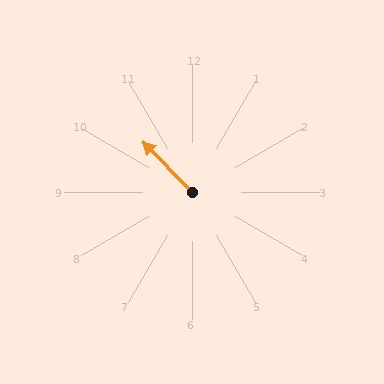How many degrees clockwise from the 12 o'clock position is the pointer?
Approximately 316 degrees.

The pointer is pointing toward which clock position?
Roughly 11 o'clock.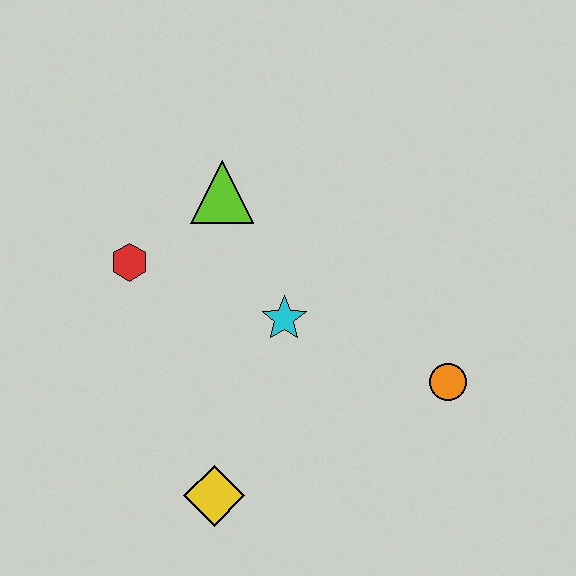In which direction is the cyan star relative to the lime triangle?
The cyan star is below the lime triangle.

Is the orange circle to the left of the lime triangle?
No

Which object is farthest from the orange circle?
The red hexagon is farthest from the orange circle.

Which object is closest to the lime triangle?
The red hexagon is closest to the lime triangle.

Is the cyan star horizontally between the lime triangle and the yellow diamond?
No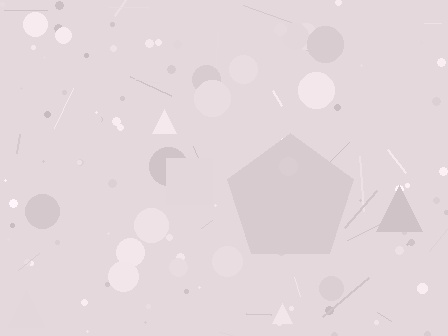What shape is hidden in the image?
A pentagon is hidden in the image.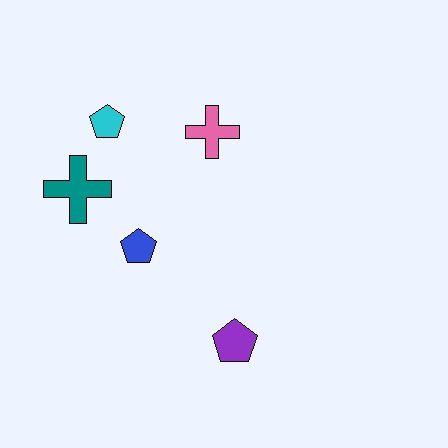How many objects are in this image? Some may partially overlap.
There are 5 objects.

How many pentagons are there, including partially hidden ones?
There are 3 pentagons.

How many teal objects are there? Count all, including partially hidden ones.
There is 1 teal object.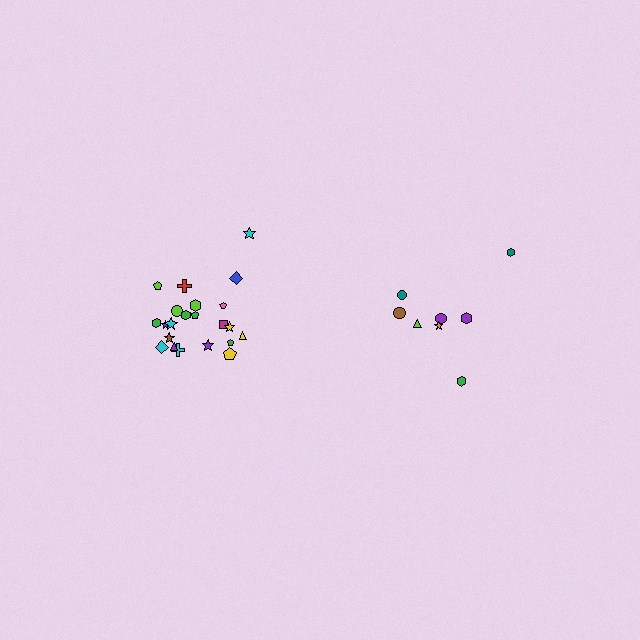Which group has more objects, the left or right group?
The left group.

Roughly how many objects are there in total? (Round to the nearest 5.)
Roughly 30 objects in total.